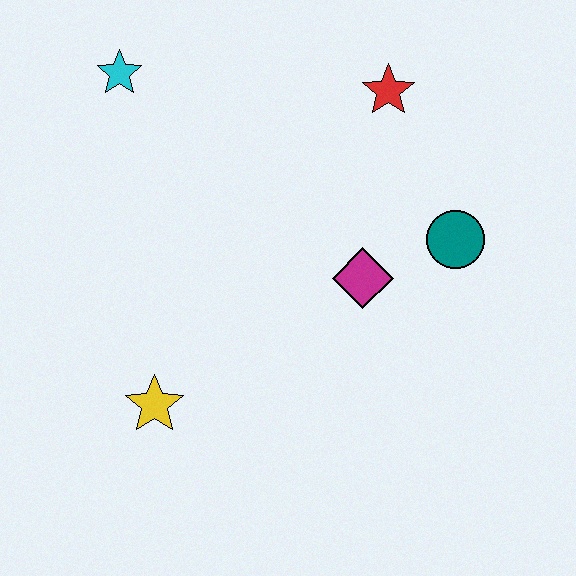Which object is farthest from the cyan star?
The teal circle is farthest from the cyan star.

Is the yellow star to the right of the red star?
No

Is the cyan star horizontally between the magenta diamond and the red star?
No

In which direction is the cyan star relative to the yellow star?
The cyan star is above the yellow star.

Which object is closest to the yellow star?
The magenta diamond is closest to the yellow star.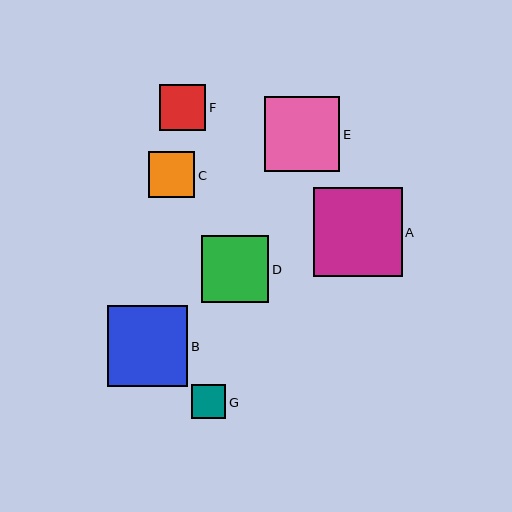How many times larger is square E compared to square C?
Square E is approximately 1.6 times the size of square C.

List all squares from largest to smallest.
From largest to smallest: A, B, E, D, F, C, G.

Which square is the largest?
Square A is the largest with a size of approximately 89 pixels.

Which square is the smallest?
Square G is the smallest with a size of approximately 34 pixels.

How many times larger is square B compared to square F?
Square B is approximately 1.8 times the size of square F.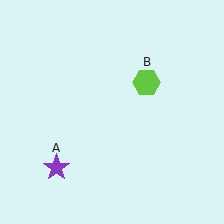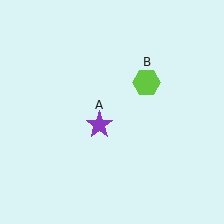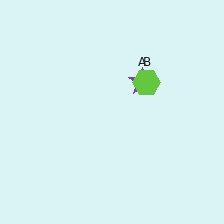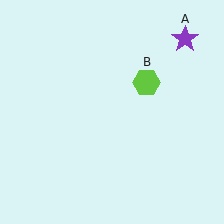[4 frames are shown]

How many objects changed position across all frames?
1 object changed position: purple star (object A).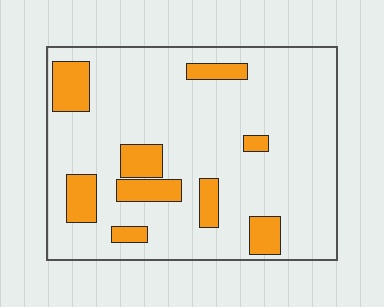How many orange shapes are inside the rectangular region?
9.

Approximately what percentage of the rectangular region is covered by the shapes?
Approximately 15%.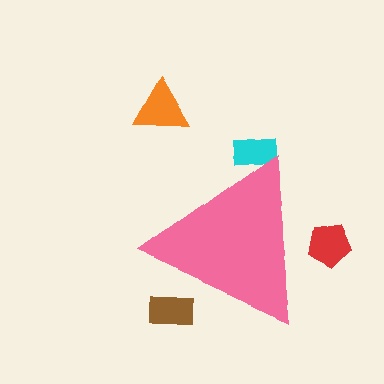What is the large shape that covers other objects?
A pink triangle.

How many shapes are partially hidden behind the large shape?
3 shapes are partially hidden.